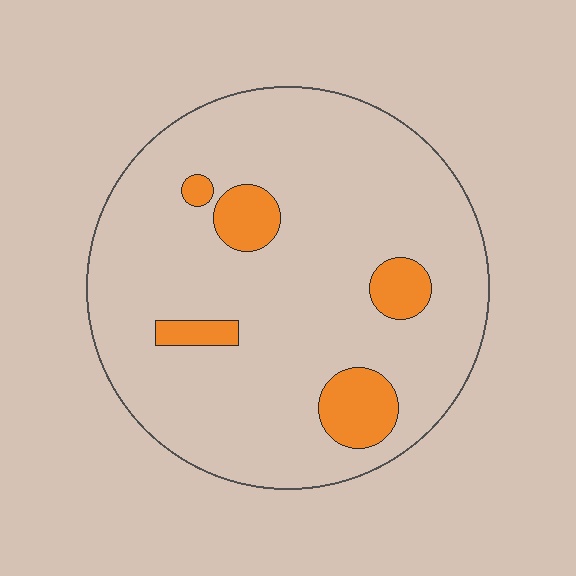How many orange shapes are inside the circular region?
5.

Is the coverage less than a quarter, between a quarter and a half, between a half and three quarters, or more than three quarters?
Less than a quarter.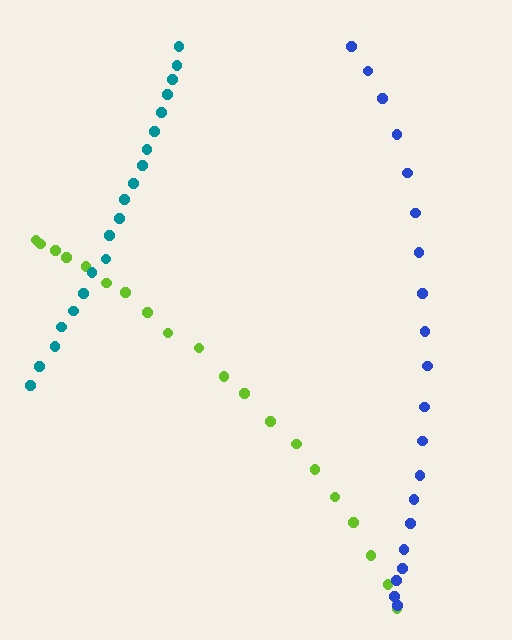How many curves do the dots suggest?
There are 3 distinct paths.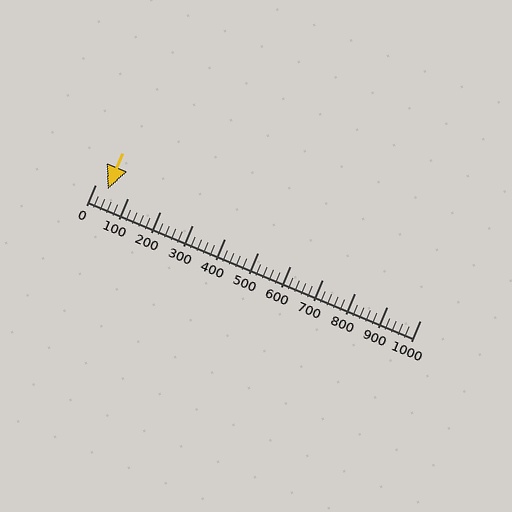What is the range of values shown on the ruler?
The ruler shows values from 0 to 1000.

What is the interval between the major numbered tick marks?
The major tick marks are spaced 100 units apart.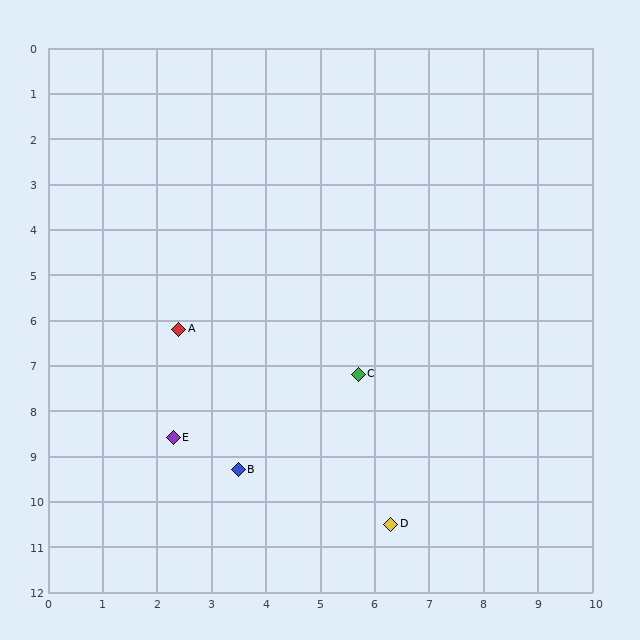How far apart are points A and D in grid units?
Points A and D are about 5.8 grid units apart.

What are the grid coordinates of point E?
Point E is at approximately (2.3, 8.6).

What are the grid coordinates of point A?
Point A is at approximately (2.4, 6.2).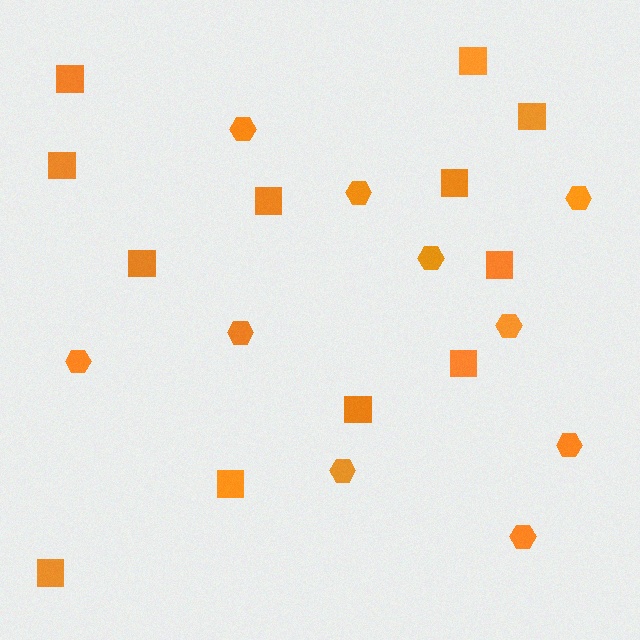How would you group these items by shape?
There are 2 groups: one group of hexagons (10) and one group of squares (12).